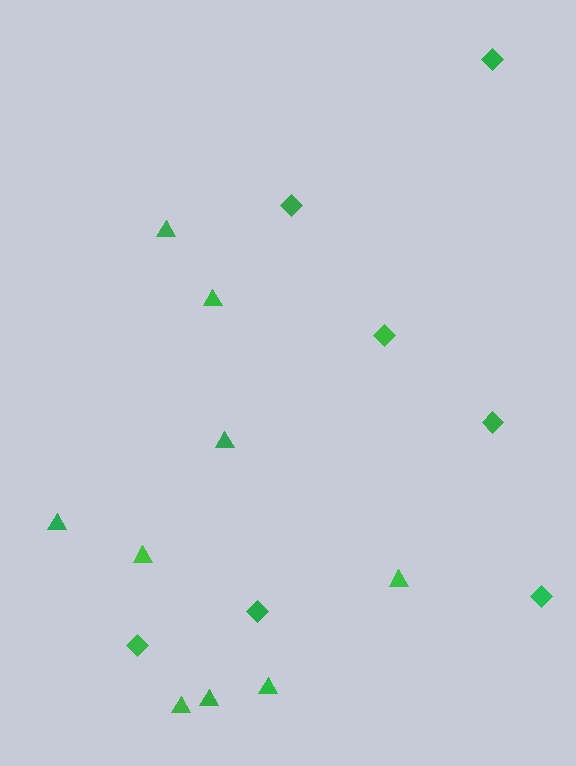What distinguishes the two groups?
There are 2 groups: one group of diamonds (7) and one group of triangles (9).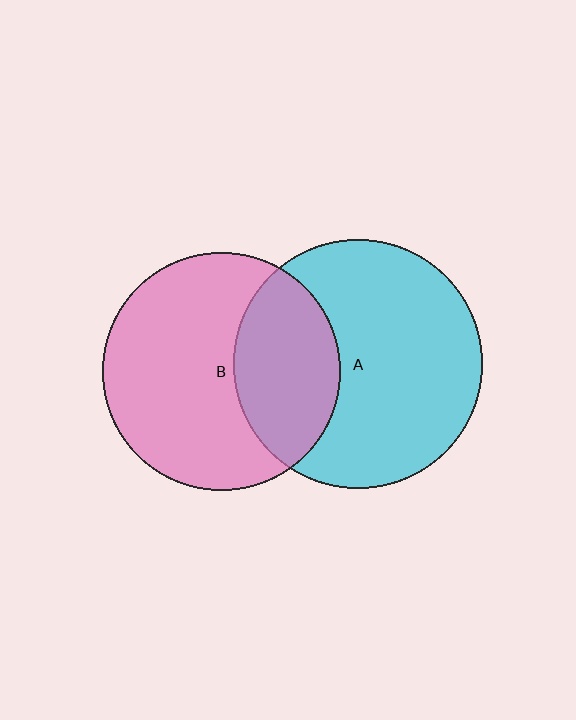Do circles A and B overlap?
Yes.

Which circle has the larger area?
Circle A (cyan).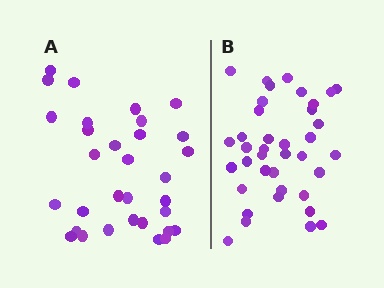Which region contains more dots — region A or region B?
Region B (the right region) has more dots.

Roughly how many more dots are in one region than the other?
Region B has about 6 more dots than region A.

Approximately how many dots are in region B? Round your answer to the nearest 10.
About 40 dots. (The exact count is 38, which rounds to 40.)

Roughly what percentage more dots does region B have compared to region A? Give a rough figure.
About 20% more.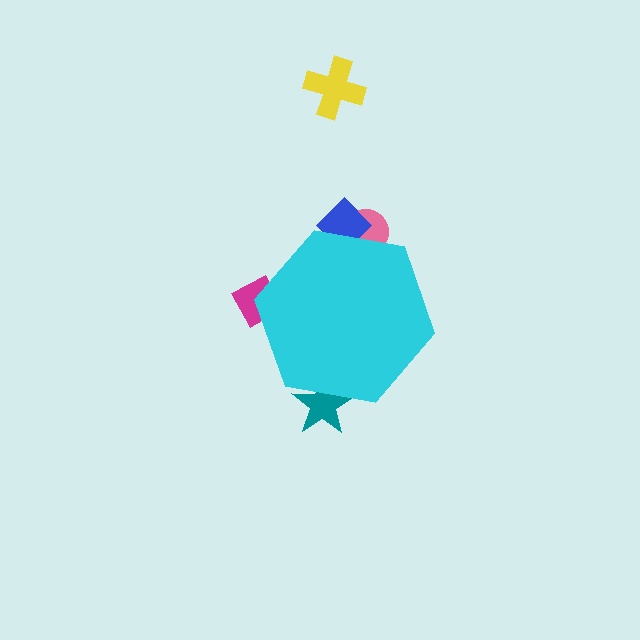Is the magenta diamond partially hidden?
Yes, the magenta diamond is partially hidden behind the cyan hexagon.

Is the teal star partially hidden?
Yes, the teal star is partially hidden behind the cyan hexagon.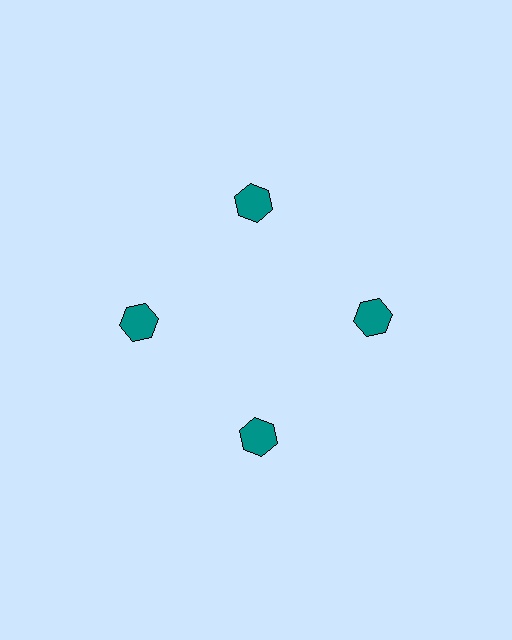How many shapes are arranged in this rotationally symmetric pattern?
There are 4 shapes, arranged in 4 groups of 1.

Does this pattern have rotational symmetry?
Yes, this pattern has 4-fold rotational symmetry. It looks the same after rotating 90 degrees around the center.